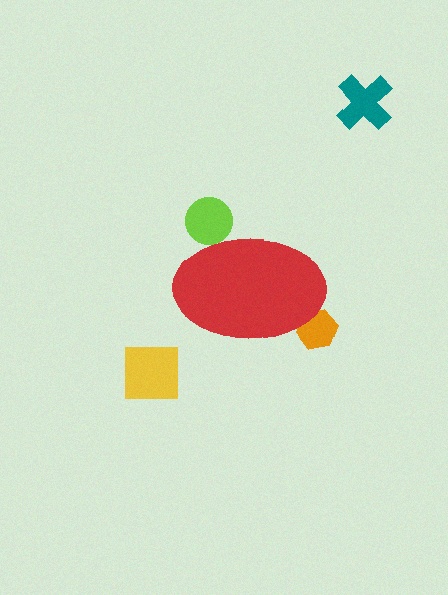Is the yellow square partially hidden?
No, the yellow square is fully visible.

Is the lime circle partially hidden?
Yes, the lime circle is partially hidden behind the red ellipse.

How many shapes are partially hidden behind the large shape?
2 shapes are partially hidden.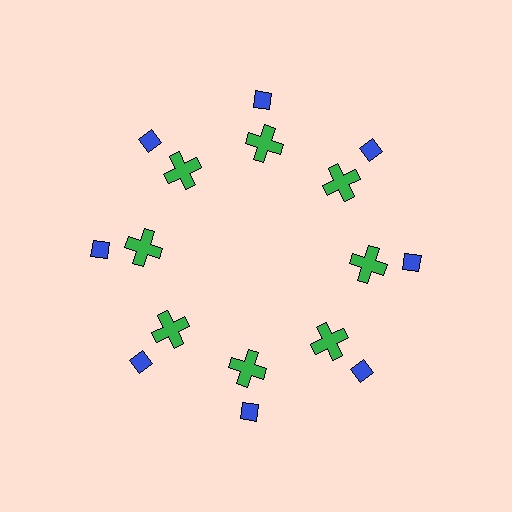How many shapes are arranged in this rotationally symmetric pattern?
There are 16 shapes, arranged in 8 groups of 2.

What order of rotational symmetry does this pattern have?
This pattern has 8-fold rotational symmetry.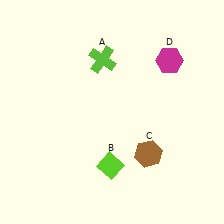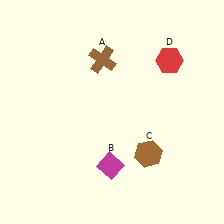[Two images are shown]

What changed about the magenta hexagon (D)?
In Image 1, D is magenta. In Image 2, it changed to red.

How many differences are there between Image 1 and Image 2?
There are 3 differences between the two images.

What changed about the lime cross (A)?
In Image 1, A is lime. In Image 2, it changed to brown.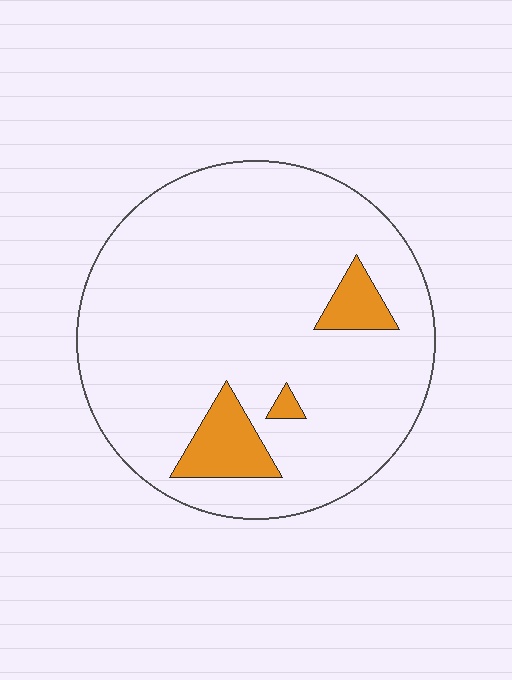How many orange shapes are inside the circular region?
3.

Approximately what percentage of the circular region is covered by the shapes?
Approximately 10%.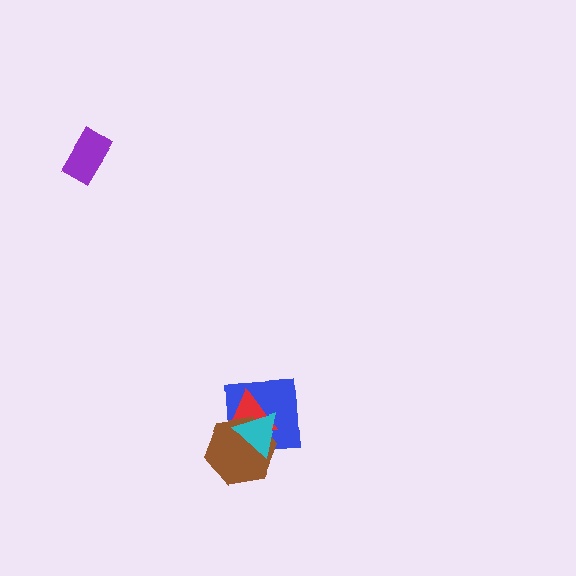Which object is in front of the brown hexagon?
The cyan triangle is in front of the brown hexagon.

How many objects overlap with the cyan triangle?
3 objects overlap with the cyan triangle.